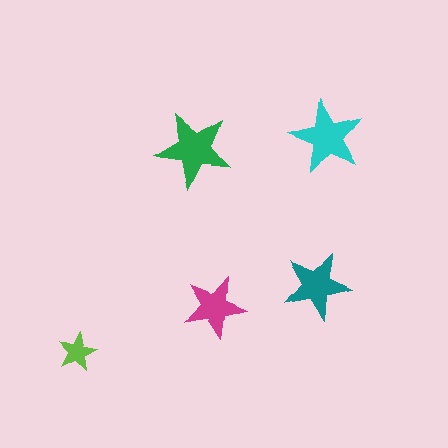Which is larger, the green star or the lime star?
The green one.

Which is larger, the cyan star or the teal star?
The cyan one.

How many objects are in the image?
There are 5 objects in the image.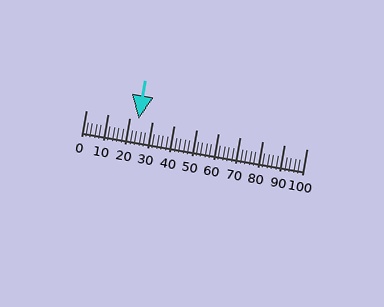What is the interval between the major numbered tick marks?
The major tick marks are spaced 10 units apart.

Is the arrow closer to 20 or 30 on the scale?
The arrow is closer to 20.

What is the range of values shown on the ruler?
The ruler shows values from 0 to 100.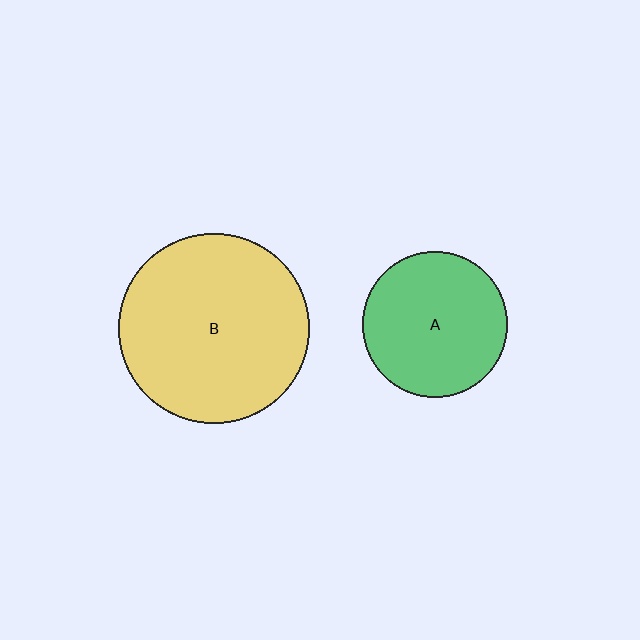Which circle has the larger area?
Circle B (yellow).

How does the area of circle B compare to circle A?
Approximately 1.7 times.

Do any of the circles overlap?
No, none of the circles overlap.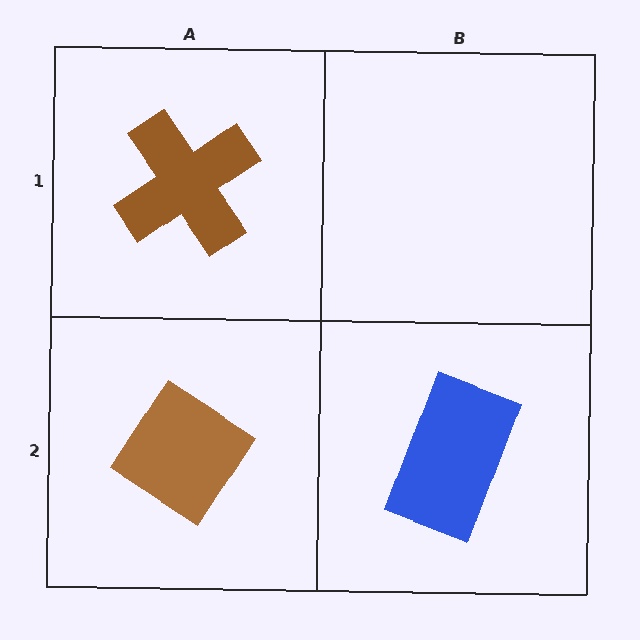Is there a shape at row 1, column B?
No, that cell is empty.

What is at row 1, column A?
A brown cross.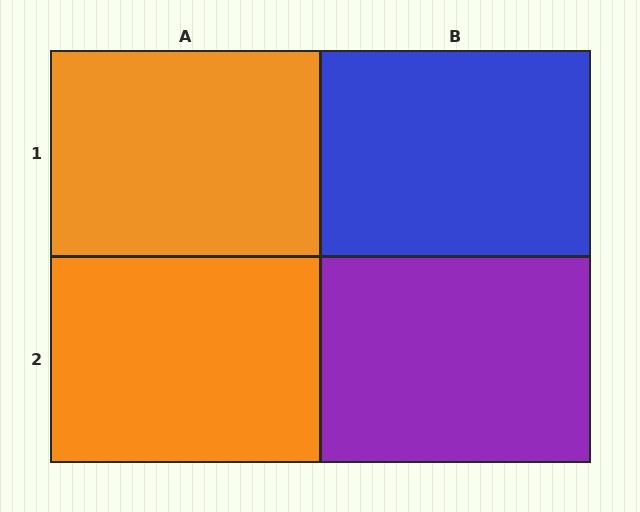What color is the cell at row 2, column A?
Orange.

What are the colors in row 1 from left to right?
Orange, blue.